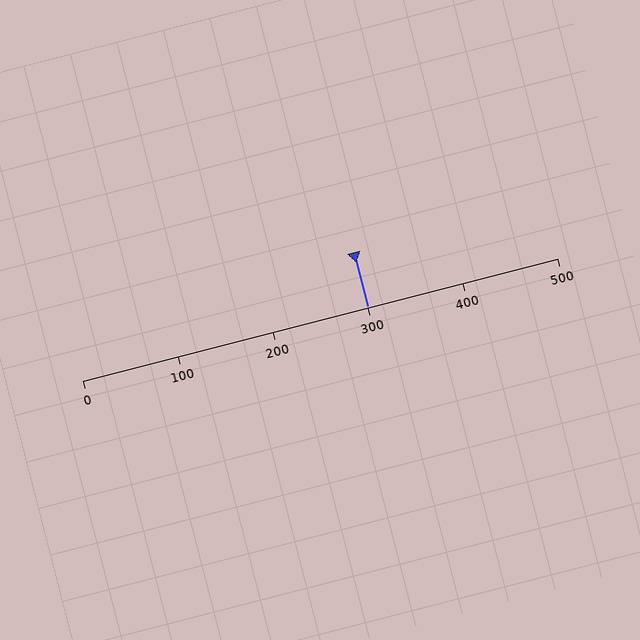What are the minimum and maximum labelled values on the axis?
The axis runs from 0 to 500.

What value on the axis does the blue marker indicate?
The marker indicates approximately 300.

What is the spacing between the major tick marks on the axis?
The major ticks are spaced 100 apart.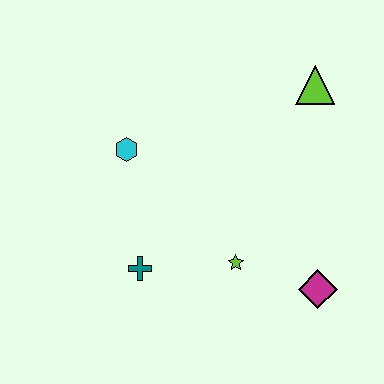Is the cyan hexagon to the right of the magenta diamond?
No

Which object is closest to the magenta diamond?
The lime star is closest to the magenta diamond.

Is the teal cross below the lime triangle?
Yes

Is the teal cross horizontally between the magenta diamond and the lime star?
No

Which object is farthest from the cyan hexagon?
The magenta diamond is farthest from the cyan hexagon.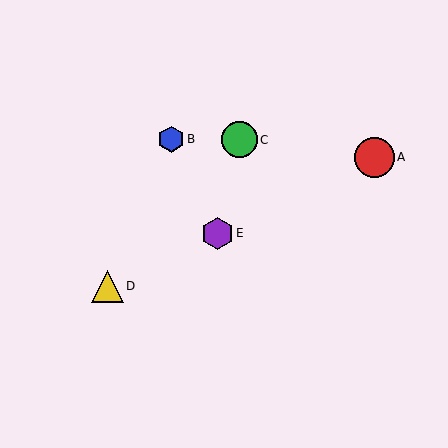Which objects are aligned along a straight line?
Objects A, D, E are aligned along a straight line.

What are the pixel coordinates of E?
Object E is at (217, 233).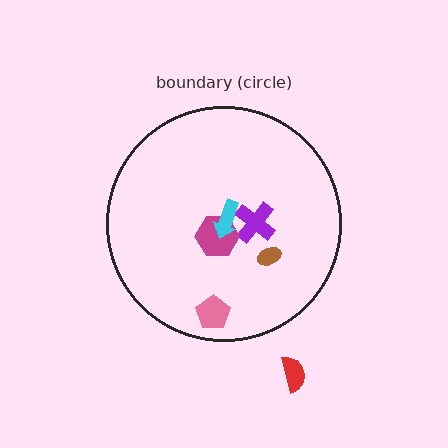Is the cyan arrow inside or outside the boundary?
Inside.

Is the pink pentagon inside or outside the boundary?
Inside.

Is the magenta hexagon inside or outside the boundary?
Inside.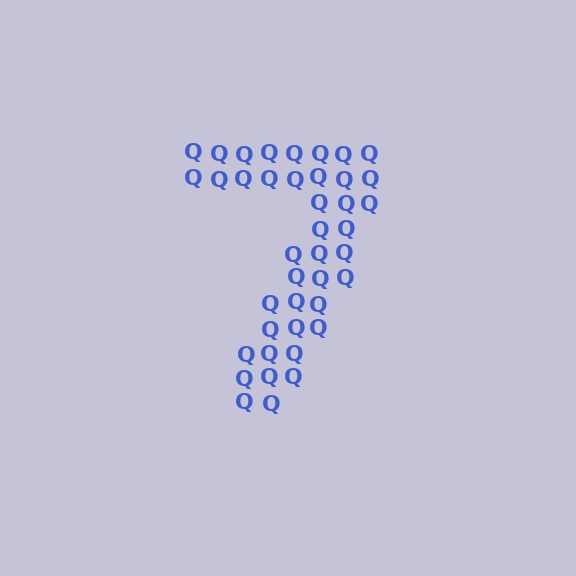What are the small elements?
The small elements are letter Q's.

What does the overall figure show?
The overall figure shows the digit 7.